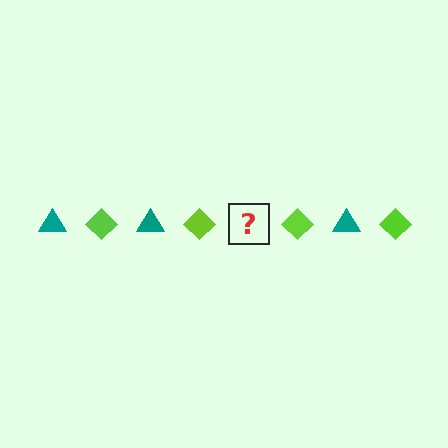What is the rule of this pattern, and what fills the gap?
The rule is that the pattern alternates between teal triangle and lime diamond. The gap should be filled with a teal triangle.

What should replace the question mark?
The question mark should be replaced with a teal triangle.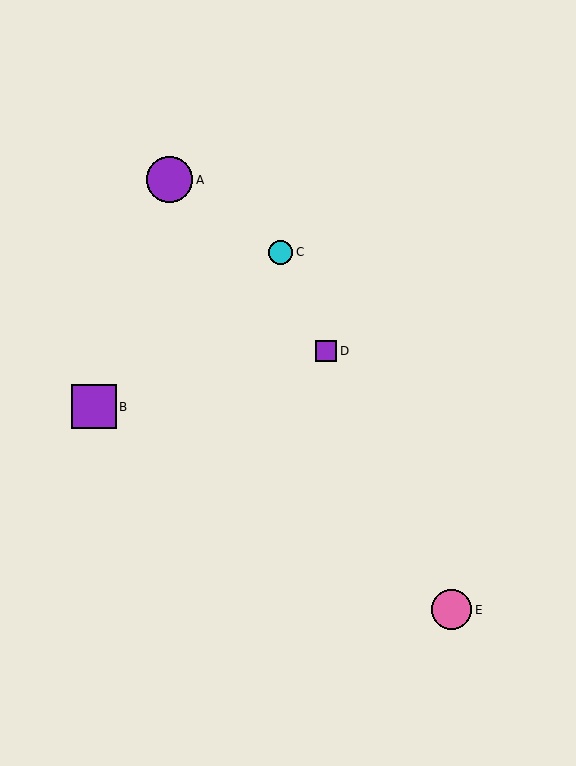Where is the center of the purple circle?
The center of the purple circle is at (170, 180).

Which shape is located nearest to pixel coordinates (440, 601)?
The pink circle (labeled E) at (452, 610) is nearest to that location.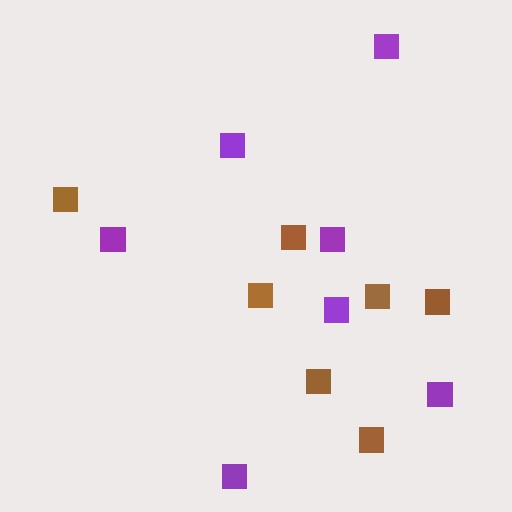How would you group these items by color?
There are 2 groups: one group of brown squares (7) and one group of purple squares (7).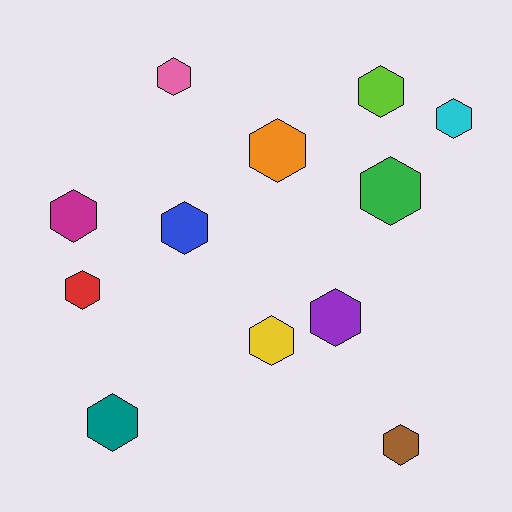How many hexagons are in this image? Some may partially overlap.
There are 12 hexagons.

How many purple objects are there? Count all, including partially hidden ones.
There is 1 purple object.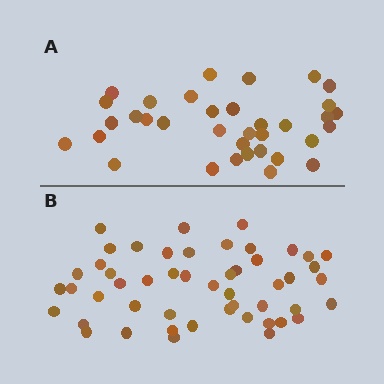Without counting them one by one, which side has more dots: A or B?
Region B (the bottom region) has more dots.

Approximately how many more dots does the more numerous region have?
Region B has approximately 15 more dots than region A.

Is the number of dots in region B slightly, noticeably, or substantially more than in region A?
Region B has noticeably more, but not dramatically so. The ratio is roughly 1.4 to 1.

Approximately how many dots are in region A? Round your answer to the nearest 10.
About 40 dots. (The exact count is 35, which rounds to 40.)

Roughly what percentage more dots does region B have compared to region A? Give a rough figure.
About 45% more.